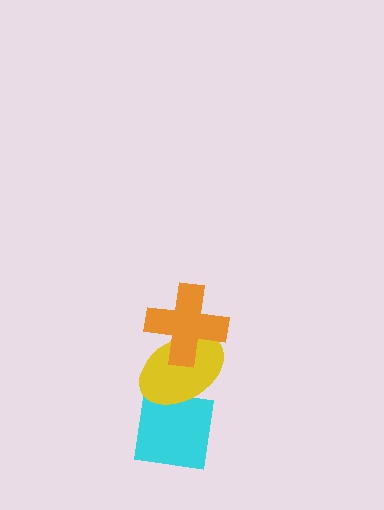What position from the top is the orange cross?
The orange cross is 1st from the top.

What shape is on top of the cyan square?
The yellow ellipse is on top of the cyan square.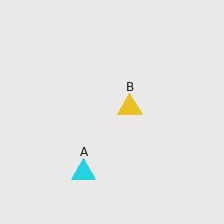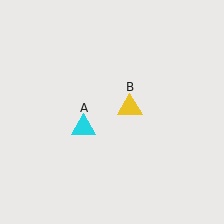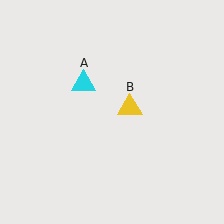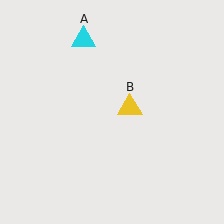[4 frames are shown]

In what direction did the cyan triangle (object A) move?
The cyan triangle (object A) moved up.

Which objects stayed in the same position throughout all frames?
Yellow triangle (object B) remained stationary.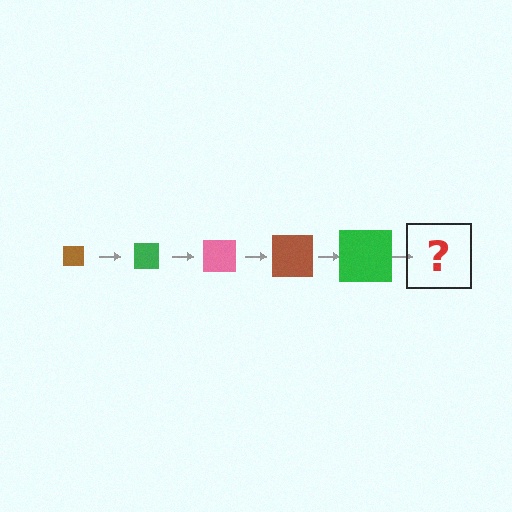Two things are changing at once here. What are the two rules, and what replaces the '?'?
The two rules are that the square grows larger each step and the color cycles through brown, green, and pink. The '?' should be a pink square, larger than the previous one.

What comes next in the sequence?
The next element should be a pink square, larger than the previous one.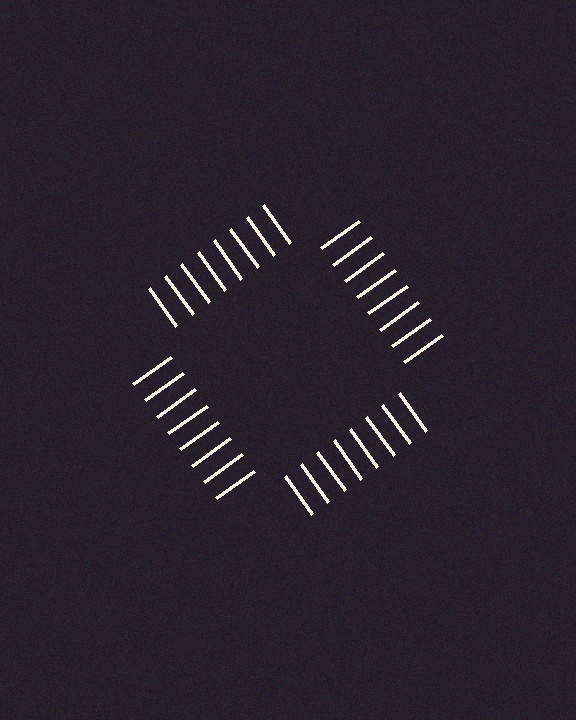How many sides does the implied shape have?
4 sides — the line-ends trace a square.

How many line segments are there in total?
32 — 8 along each of the 4 edges.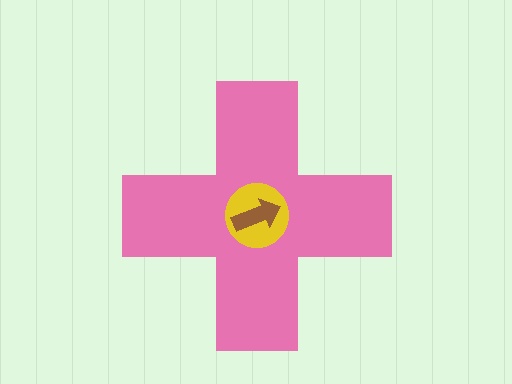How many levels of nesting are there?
3.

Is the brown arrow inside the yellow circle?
Yes.